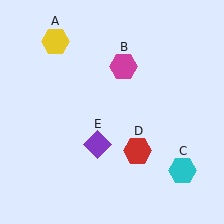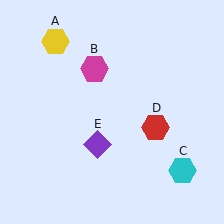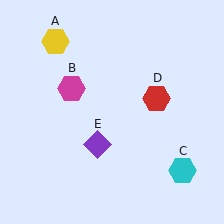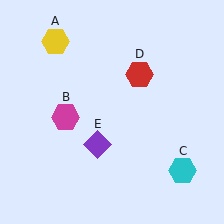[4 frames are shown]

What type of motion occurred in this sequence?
The magenta hexagon (object B), red hexagon (object D) rotated counterclockwise around the center of the scene.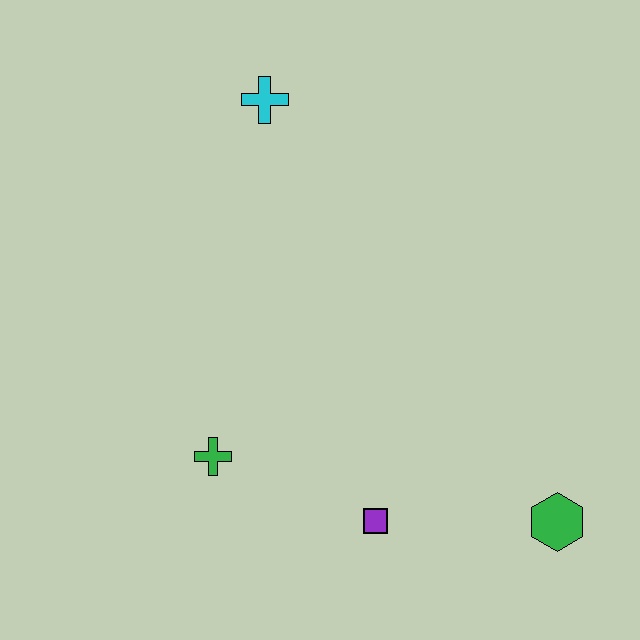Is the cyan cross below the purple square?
No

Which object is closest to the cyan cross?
The green cross is closest to the cyan cross.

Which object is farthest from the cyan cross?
The green hexagon is farthest from the cyan cross.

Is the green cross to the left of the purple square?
Yes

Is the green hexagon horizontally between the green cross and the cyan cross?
No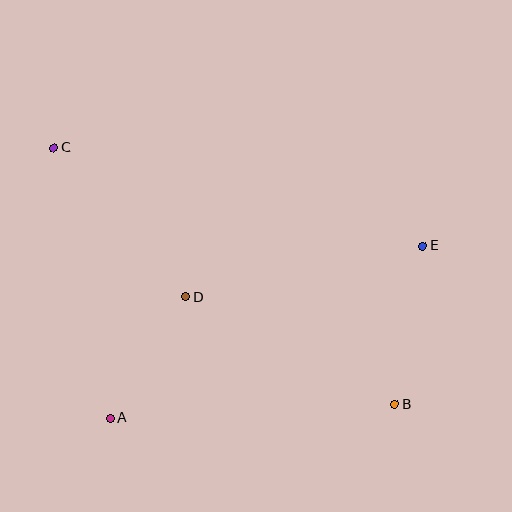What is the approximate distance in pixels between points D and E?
The distance between D and E is approximately 242 pixels.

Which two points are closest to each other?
Points A and D are closest to each other.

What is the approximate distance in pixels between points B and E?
The distance between B and E is approximately 161 pixels.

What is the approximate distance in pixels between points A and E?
The distance between A and E is approximately 357 pixels.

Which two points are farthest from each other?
Points B and C are farthest from each other.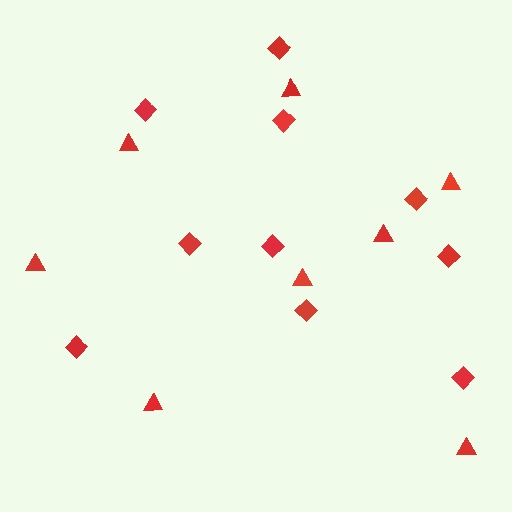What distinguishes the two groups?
There are 2 groups: one group of triangles (8) and one group of diamonds (10).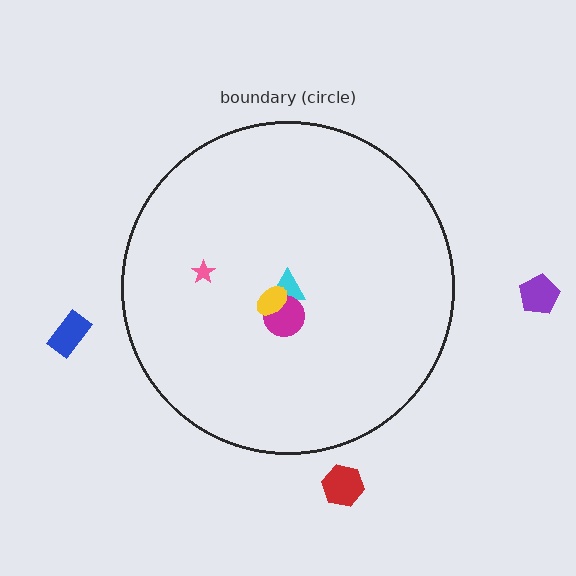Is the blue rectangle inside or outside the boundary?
Outside.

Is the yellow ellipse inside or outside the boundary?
Inside.